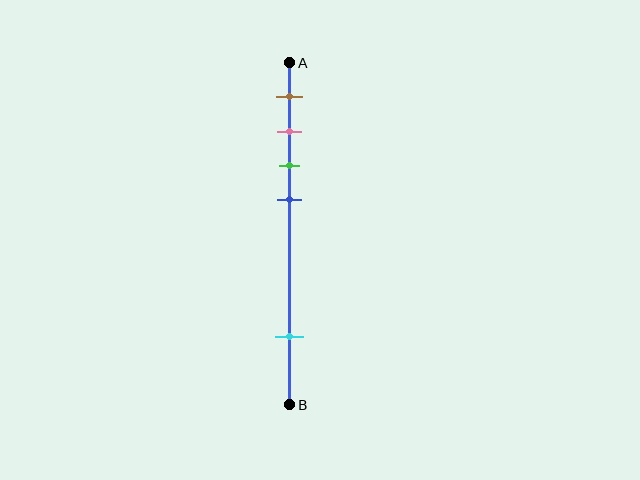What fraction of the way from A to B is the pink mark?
The pink mark is approximately 20% (0.2) of the way from A to B.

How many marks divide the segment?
There are 5 marks dividing the segment.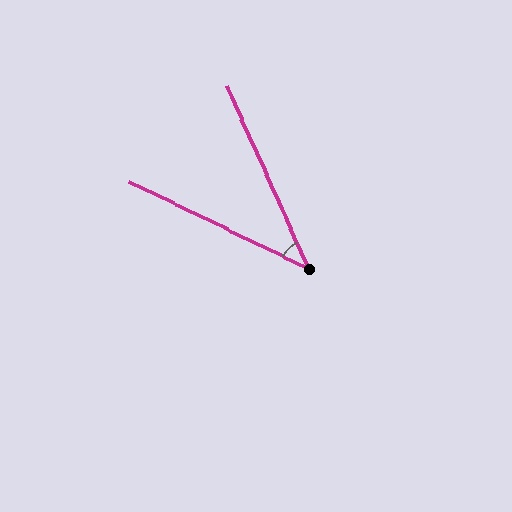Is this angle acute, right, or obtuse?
It is acute.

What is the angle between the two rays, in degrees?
Approximately 40 degrees.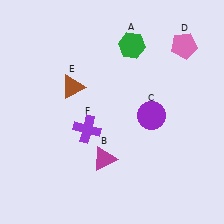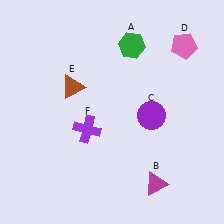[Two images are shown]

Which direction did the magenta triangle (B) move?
The magenta triangle (B) moved right.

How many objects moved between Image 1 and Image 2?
1 object moved between the two images.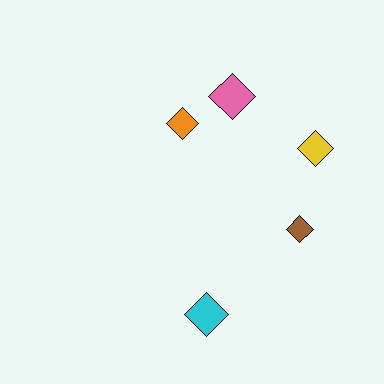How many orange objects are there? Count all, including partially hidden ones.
There is 1 orange object.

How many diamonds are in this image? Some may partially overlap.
There are 5 diamonds.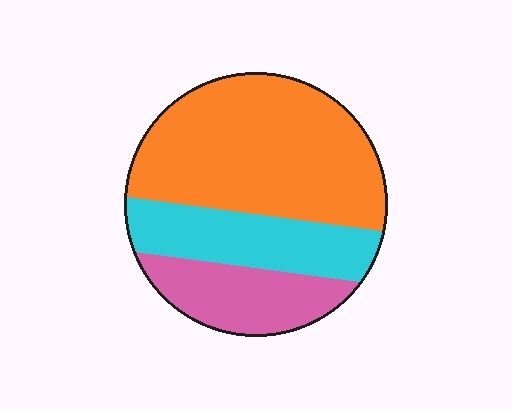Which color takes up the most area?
Orange, at roughly 55%.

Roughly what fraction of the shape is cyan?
Cyan covers around 25% of the shape.